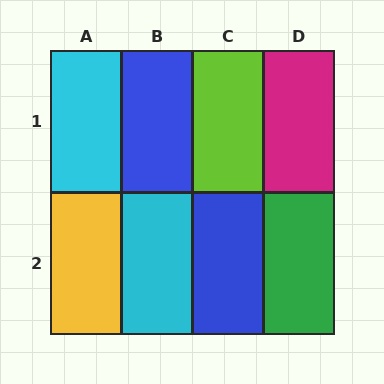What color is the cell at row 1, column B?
Blue.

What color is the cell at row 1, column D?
Magenta.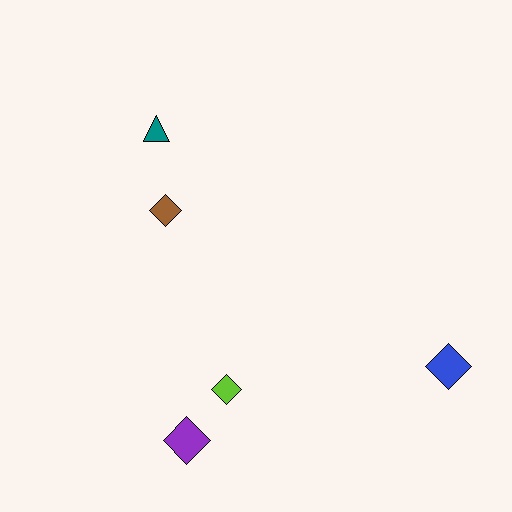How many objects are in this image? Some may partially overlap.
There are 5 objects.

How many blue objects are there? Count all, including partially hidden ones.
There is 1 blue object.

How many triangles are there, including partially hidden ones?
There is 1 triangle.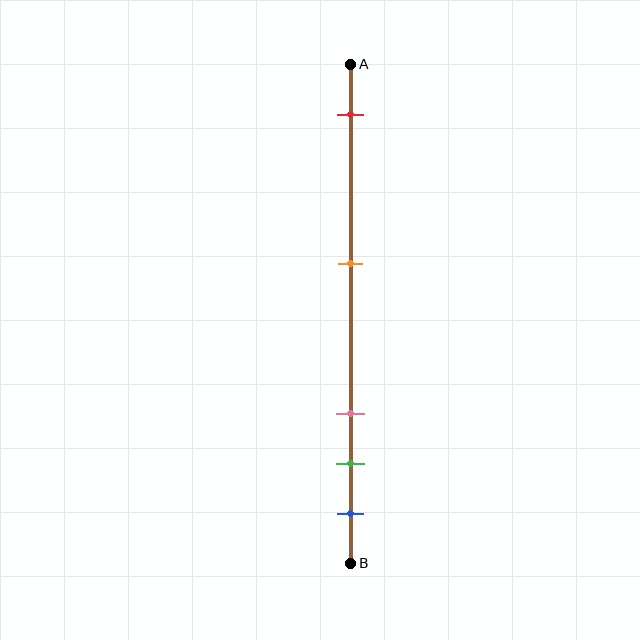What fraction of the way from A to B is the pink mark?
The pink mark is approximately 70% (0.7) of the way from A to B.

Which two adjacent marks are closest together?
The green and blue marks are the closest adjacent pair.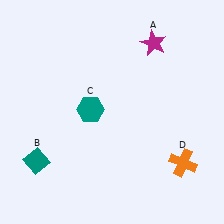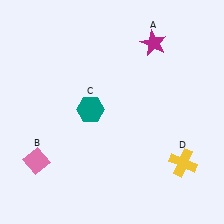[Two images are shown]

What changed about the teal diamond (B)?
In Image 1, B is teal. In Image 2, it changed to pink.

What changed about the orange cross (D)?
In Image 1, D is orange. In Image 2, it changed to yellow.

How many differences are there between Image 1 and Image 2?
There are 2 differences between the two images.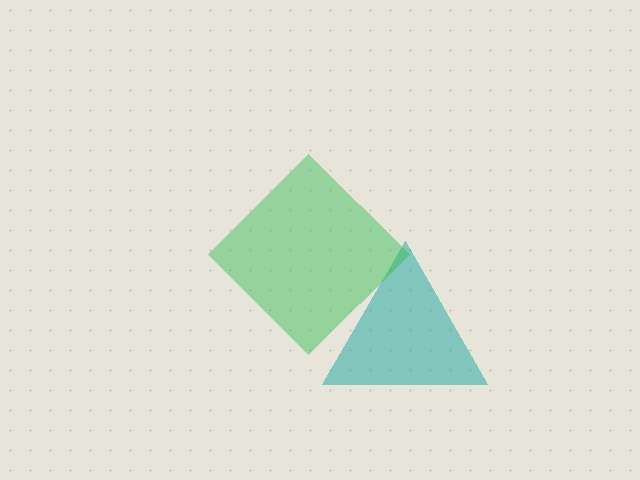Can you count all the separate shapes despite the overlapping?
Yes, there are 2 separate shapes.